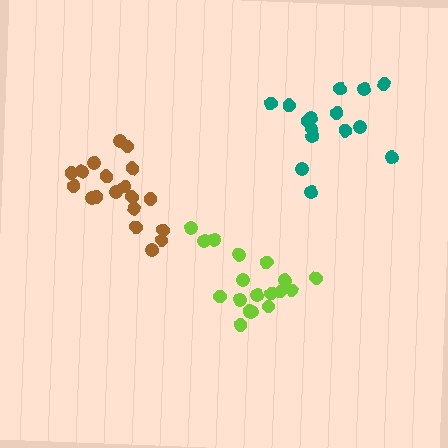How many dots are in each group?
Group 1: 18 dots, Group 2: 15 dots, Group 3: 19 dots (52 total).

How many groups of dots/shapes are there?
There are 3 groups.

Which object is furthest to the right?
The teal cluster is rightmost.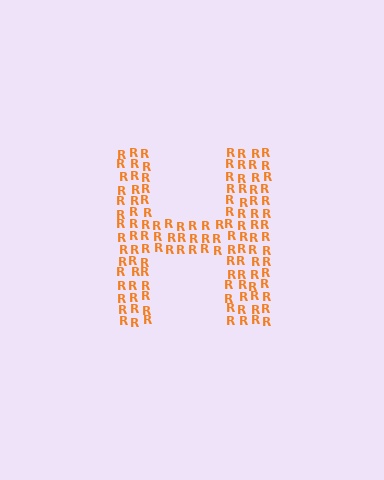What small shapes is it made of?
It is made of small letter R's.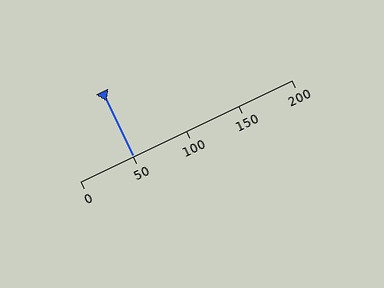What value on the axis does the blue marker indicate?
The marker indicates approximately 50.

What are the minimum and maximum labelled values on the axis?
The axis runs from 0 to 200.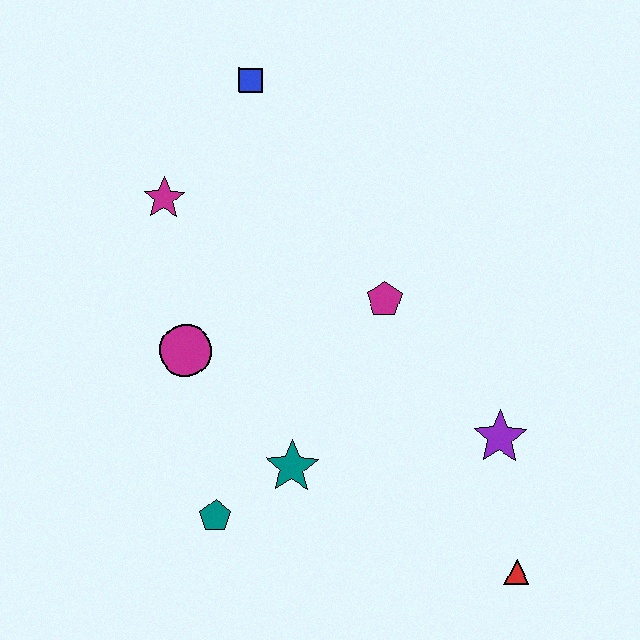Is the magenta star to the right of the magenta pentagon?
No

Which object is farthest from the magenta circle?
The red triangle is farthest from the magenta circle.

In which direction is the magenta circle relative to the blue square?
The magenta circle is below the blue square.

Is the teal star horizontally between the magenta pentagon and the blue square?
Yes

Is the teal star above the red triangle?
Yes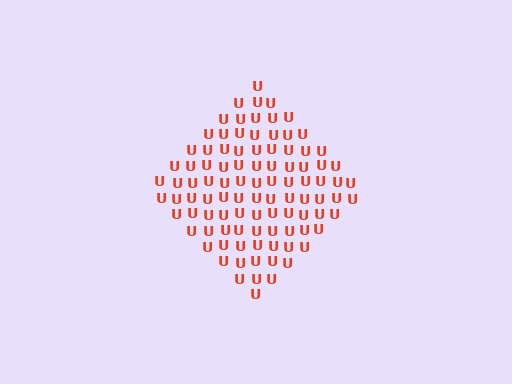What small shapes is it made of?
It is made of small letter U's.